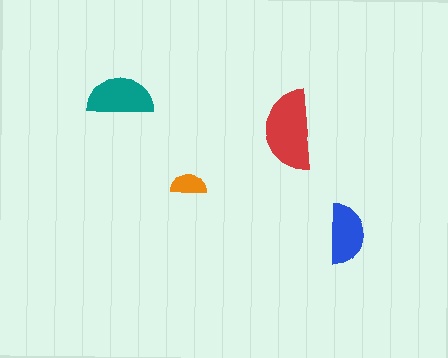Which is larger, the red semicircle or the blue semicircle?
The red one.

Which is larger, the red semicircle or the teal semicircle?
The red one.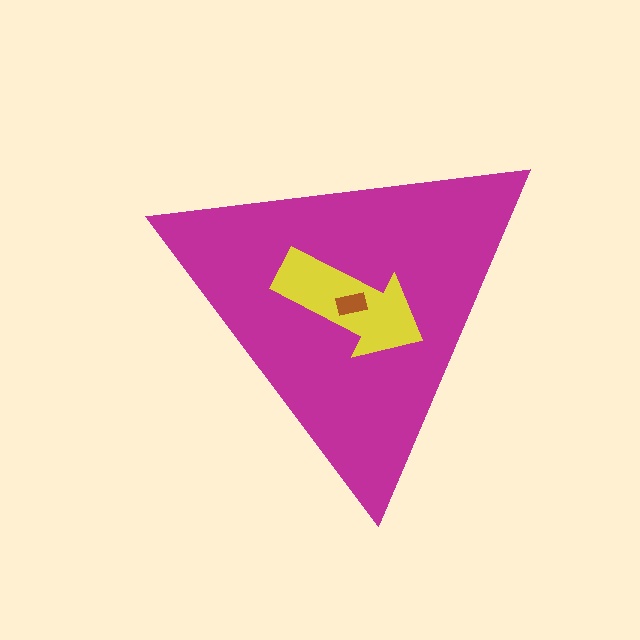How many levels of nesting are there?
3.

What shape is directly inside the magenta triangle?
The yellow arrow.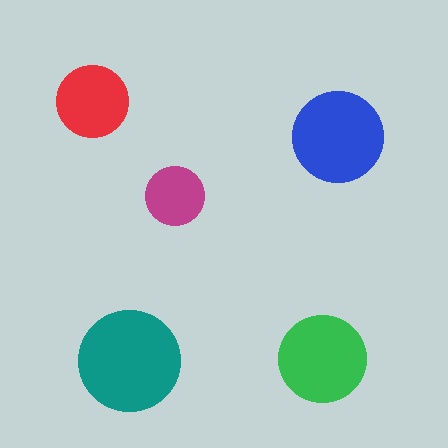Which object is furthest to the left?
The red circle is leftmost.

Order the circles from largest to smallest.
the teal one, the blue one, the green one, the red one, the magenta one.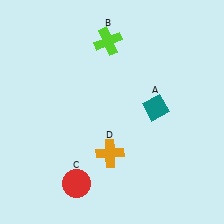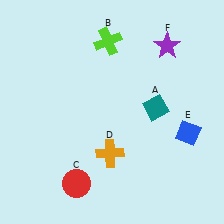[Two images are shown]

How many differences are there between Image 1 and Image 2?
There are 2 differences between the two images.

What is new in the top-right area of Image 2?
A purple star (F) was added in the top-right area of Image 2.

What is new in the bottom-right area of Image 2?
A blue diamond (E) was added in the bottom-right area of Image 2.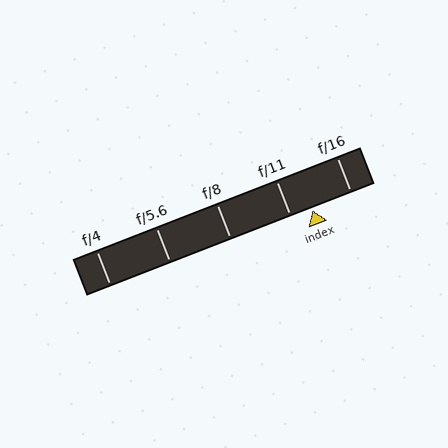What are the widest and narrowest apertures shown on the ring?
The widest aperture shown is f/4 and the narrowest is f/16.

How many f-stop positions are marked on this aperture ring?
There are 5 f-stop positions marked.